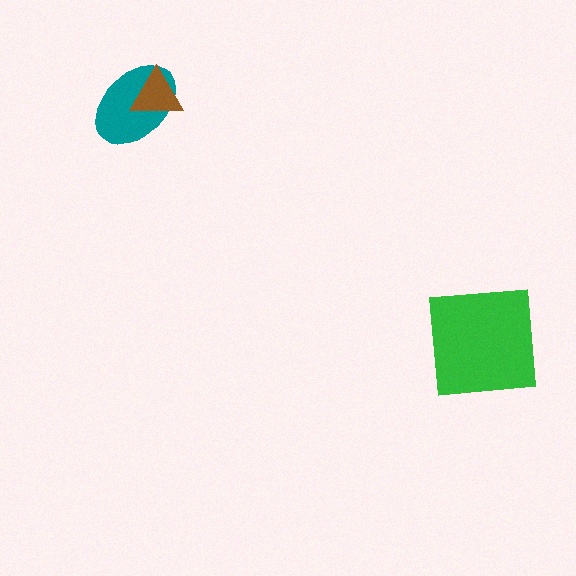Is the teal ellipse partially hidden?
Yes, it is partially covered by another shape.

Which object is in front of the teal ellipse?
The brown triangle is in front of the teal ellipse.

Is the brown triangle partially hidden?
No, no other shape covers it.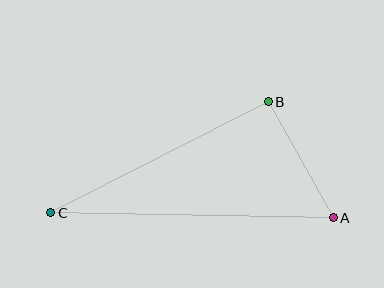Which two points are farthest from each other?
Points A and C are farthest from each other.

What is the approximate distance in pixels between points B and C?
The distance between B and C is approximately 244 pixels.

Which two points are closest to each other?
Points A and B are closest to each other.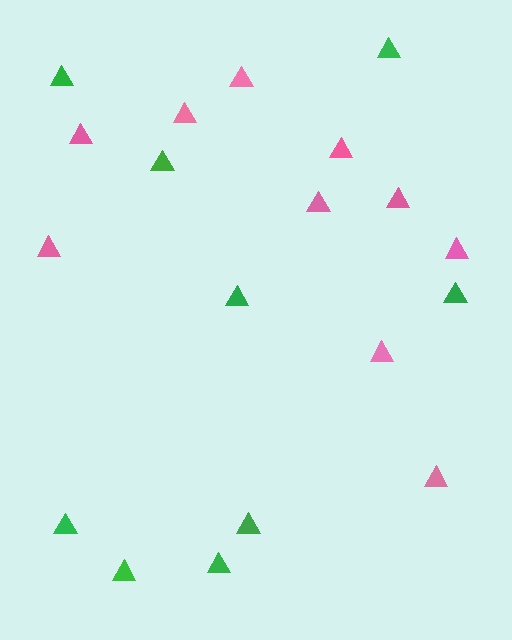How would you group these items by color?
There are 2 groups: one group of green triangles (9) and one group of pink triangles (10).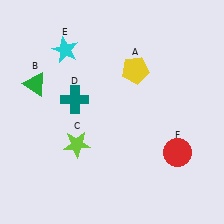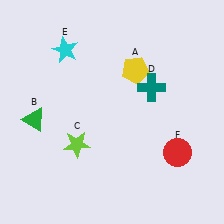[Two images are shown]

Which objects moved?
The objects that moved are: the green triangle (B), the teal cross (D).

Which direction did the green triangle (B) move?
The green triangle (B) moved down.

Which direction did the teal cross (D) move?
The teal cross (D) moved right.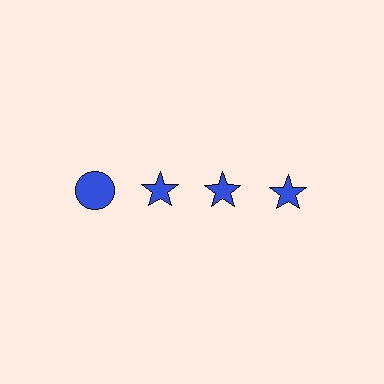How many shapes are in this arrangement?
There are 4 shapes arranged in a grid pattern.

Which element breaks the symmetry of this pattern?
The blue circle in the top row, leftmost column breaks the symmetry. All other shapes are blue stars.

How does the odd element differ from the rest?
It has a different shape: circle instead of star.